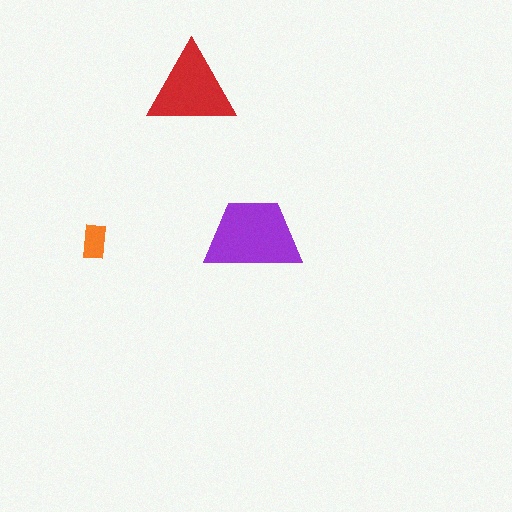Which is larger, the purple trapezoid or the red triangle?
The purple trapezoid.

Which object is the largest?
The purple trapezoid.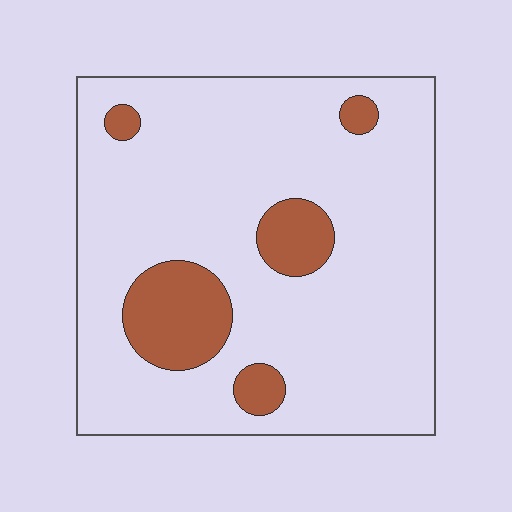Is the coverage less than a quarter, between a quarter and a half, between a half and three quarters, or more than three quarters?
Less than a quarter.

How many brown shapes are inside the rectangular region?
5.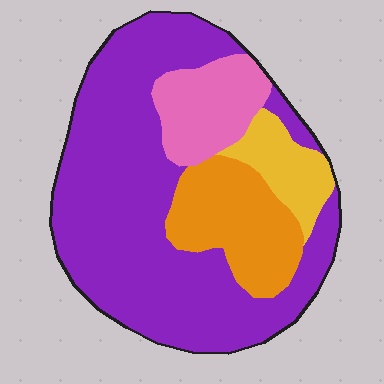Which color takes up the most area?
Purple, at roughly 60%.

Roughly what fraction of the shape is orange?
Orange covers around 15% of the shape.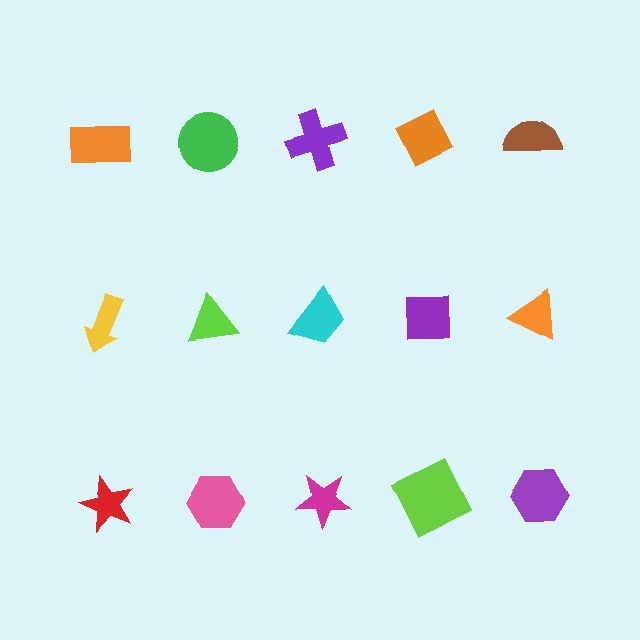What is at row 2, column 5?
An orange triangle.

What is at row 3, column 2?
A pink hexagon.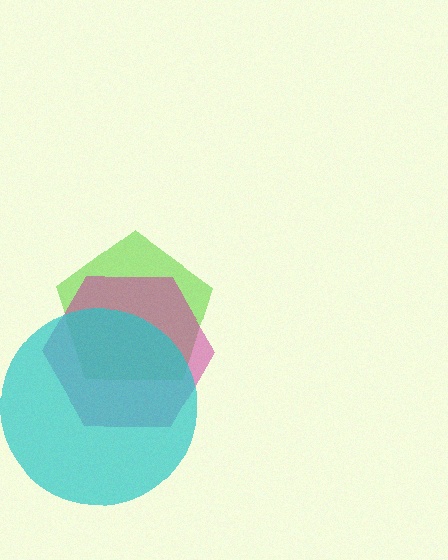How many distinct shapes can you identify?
There are 3 distinct shapes: a lime pentagon, a magenta hexagon, a cyan circle.